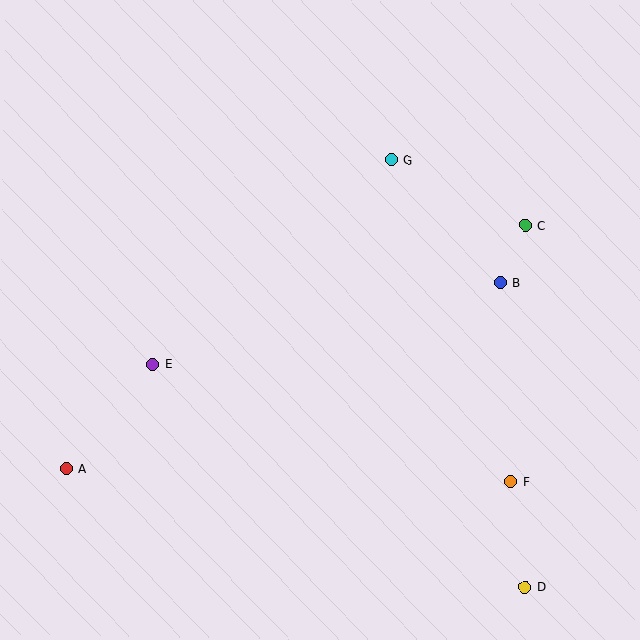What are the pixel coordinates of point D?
Point D is at (525, 587).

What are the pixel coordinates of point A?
Point A is at (67, 468).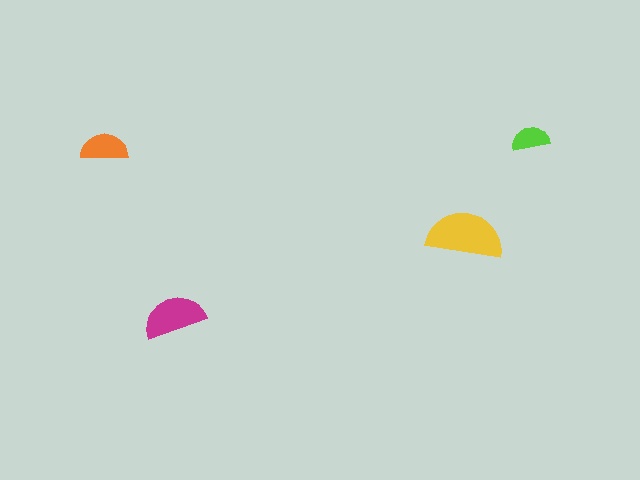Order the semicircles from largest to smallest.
the yellow one, the magenta one, the orange one, the lime one.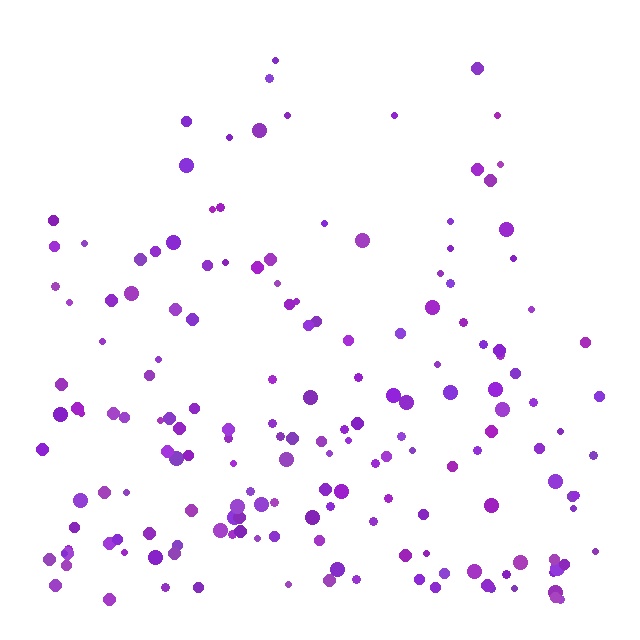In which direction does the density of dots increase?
From top to bottom, with the bottom side densest.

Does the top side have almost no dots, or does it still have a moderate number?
Still a moderate number, just noticeably fewer than the bottom.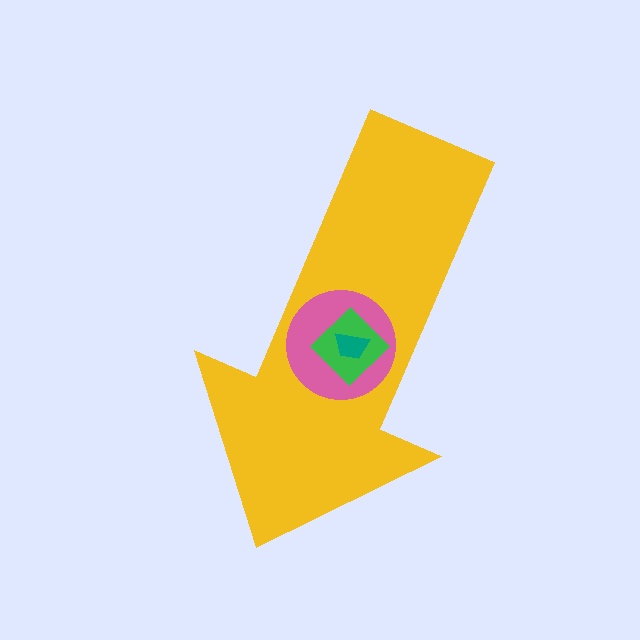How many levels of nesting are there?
4.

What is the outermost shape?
The yellow arrow.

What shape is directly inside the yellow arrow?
The pink circle.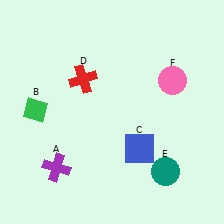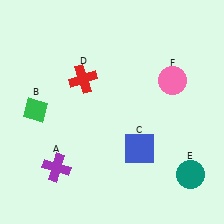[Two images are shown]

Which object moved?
The teal circle (E) moved right.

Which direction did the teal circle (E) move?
The teal circle (E) moved right.